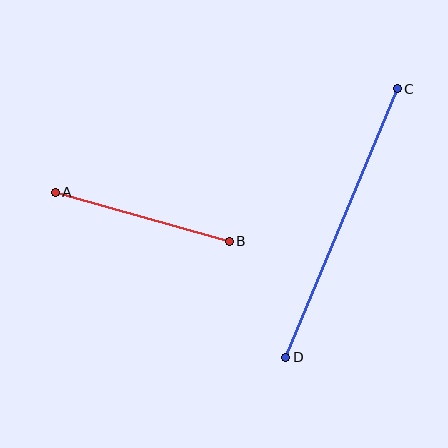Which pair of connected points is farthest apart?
Points C and D are farthest apart.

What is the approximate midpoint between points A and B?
The midpoint is at approximately (142, 217) pixels.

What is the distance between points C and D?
The distance is approximately 290 pixels.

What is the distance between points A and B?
The distance is approximately 181 pixels.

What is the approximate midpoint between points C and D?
The midpoint is at approximately (342, 223) pixels.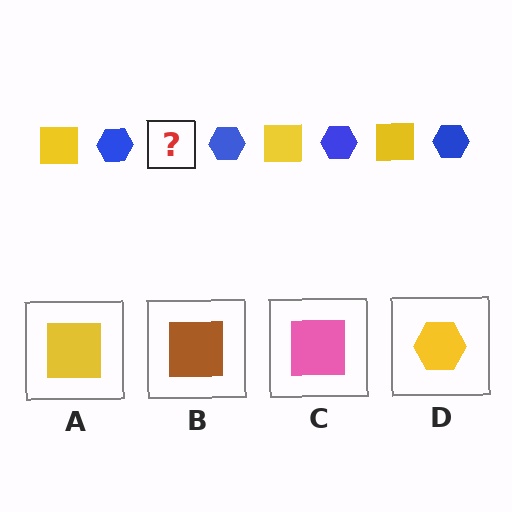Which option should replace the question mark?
Option A.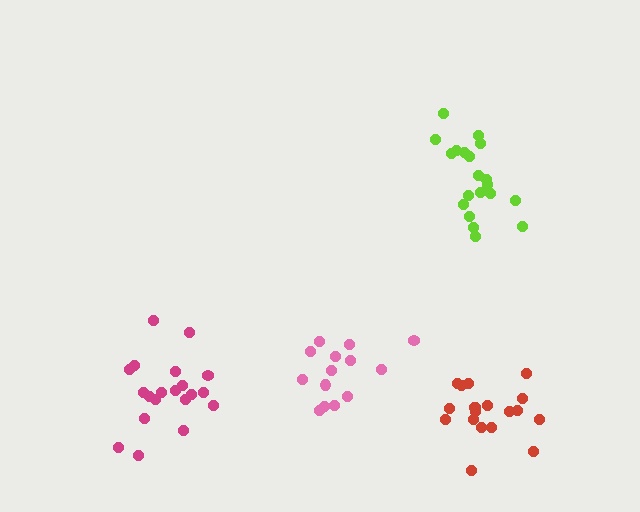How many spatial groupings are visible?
There are 4 spatial groupings.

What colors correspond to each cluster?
The clusters are colored: pink, magenta, red, lime.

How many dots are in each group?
Group 1: 14 dots, Group 2: 20 dots, Group 3: 19 dots, Group 4: 20 dots (73 total).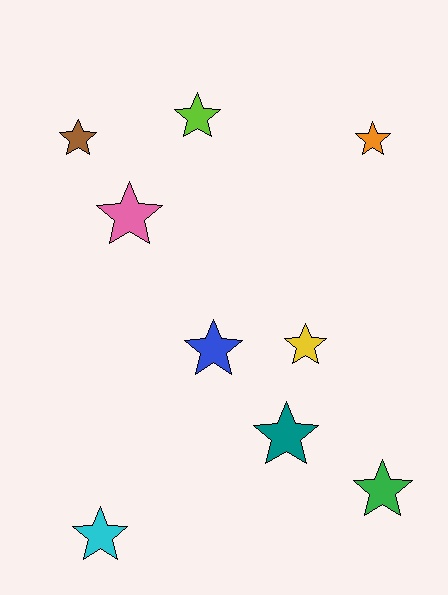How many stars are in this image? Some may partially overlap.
There are 9 stars.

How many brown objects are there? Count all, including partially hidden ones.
There is 1 brown object.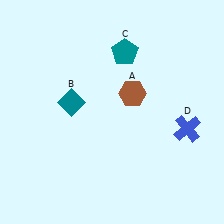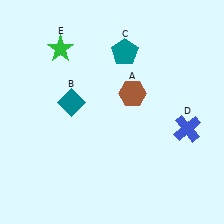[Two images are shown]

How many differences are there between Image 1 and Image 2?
There is 1 difference between the two images.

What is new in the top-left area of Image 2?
A green star (E) was added in the top-left area of Image 2.